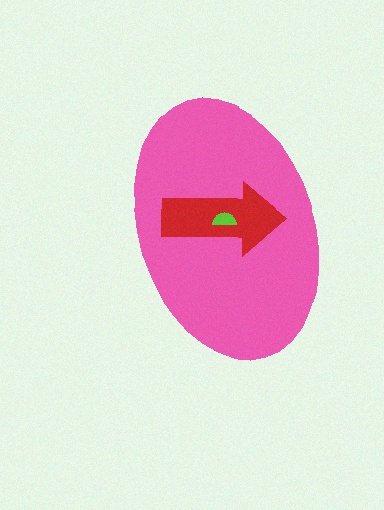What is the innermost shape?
The lime semicircle.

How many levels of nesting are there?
3.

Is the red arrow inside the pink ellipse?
Yes.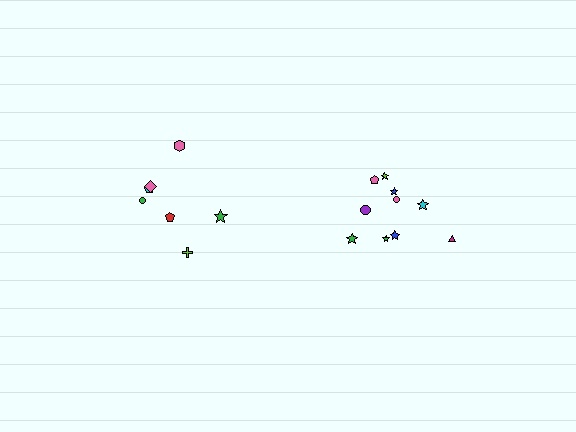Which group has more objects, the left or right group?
The right group.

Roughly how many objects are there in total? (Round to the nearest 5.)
Roughly 15 objects in total.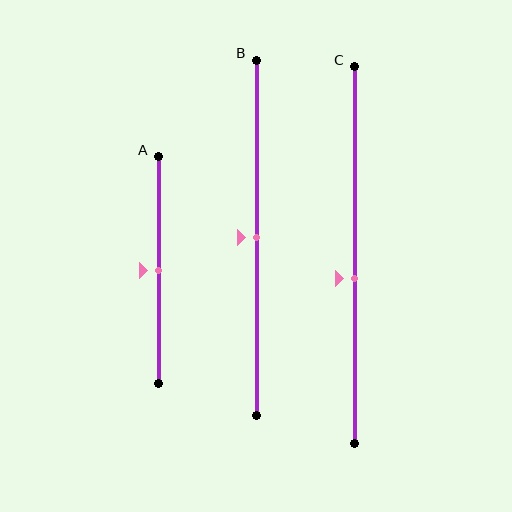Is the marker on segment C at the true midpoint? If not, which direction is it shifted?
No, the marker on segment C is shifted downward by about 6% of the segment length.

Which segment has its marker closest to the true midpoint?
Segment A has its marker closest to the true midpoint.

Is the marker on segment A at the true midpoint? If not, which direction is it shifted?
Yes, the marker on segment A is at the true midpoint.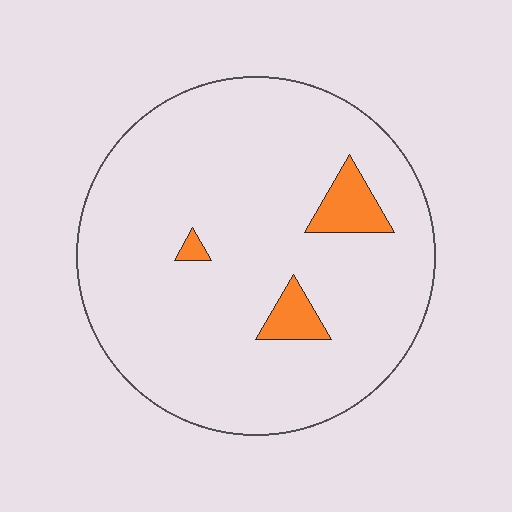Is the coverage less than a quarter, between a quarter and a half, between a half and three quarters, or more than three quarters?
Less than a quarter.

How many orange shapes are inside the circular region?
3.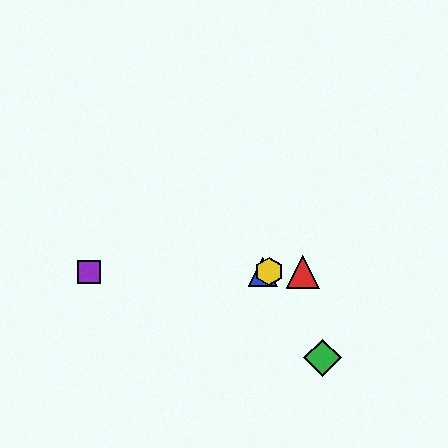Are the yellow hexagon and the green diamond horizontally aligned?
No, the yellow hexagon is at y≈272 and the green diamond is at y≈358.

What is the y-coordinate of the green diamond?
The green diamond is at y≈358.